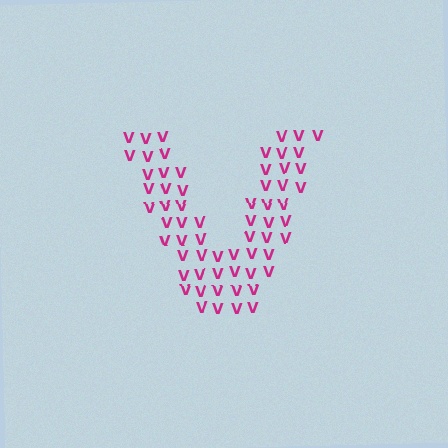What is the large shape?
The large shape is the letter V.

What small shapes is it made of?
It is made of small letter V's.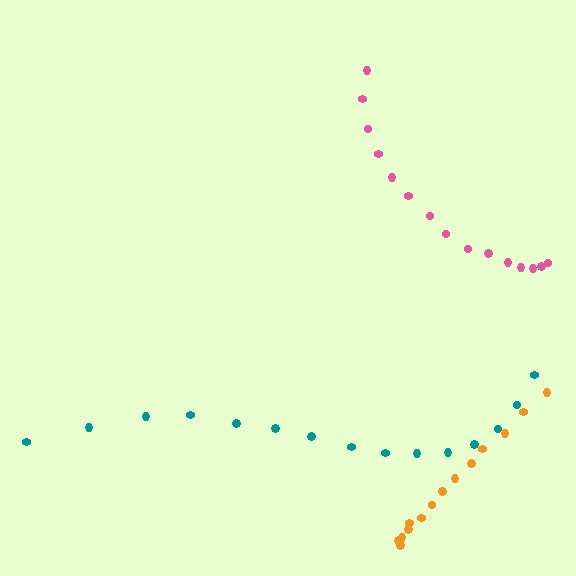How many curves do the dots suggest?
There are 3 distinct paths.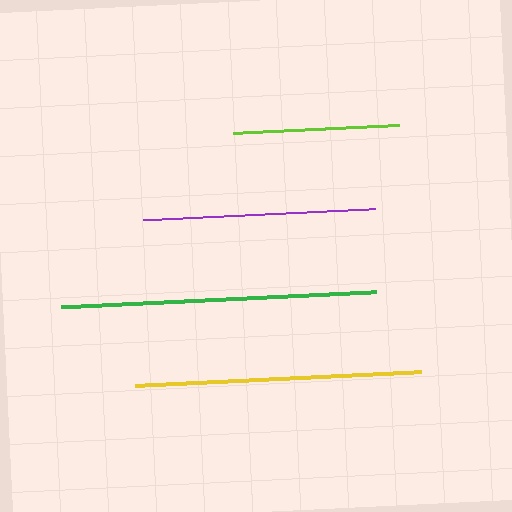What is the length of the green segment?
The green segment is approximately 315 pixels long.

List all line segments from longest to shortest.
From longest to shortest: green, yellow, purple, lime.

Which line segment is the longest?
The green line is the longest at approximately 315 pixels.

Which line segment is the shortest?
The lime line is the shortest at approximately 166 pixels.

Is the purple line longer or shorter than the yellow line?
The yellow line is longer than the purple line.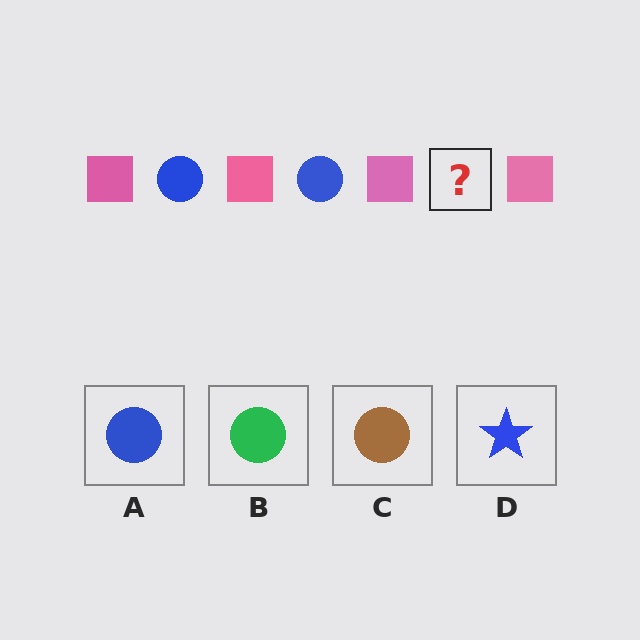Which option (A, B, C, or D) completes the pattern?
A.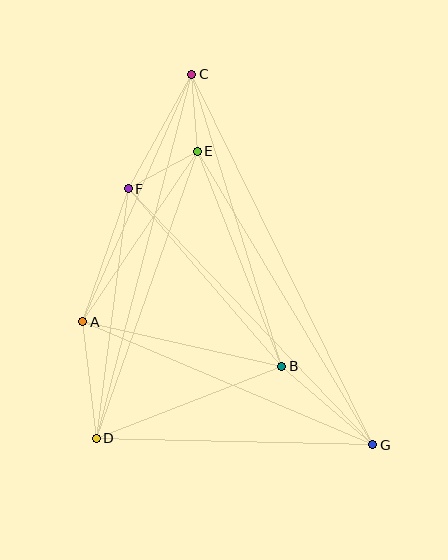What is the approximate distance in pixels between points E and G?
The distance between E and G is approximately 342 pixels.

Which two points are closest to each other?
Points C and E are closest to each other.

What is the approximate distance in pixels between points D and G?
The distance between D and G is approximately 277 pixels.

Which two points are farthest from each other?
Points C and G are farthest from each other.